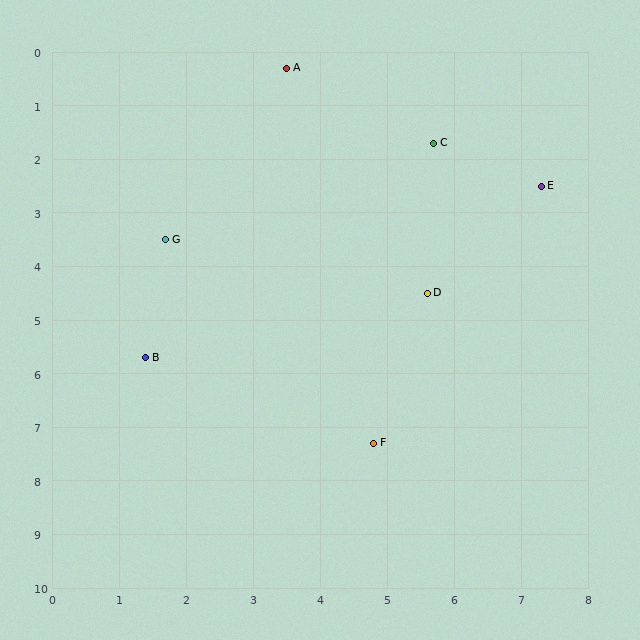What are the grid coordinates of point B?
Point B is at approximately (1.4, 5.7).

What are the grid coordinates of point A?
Point A is at approximately (3.5, 0.3).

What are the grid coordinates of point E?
Point E is at approximately (7.3, 2.5).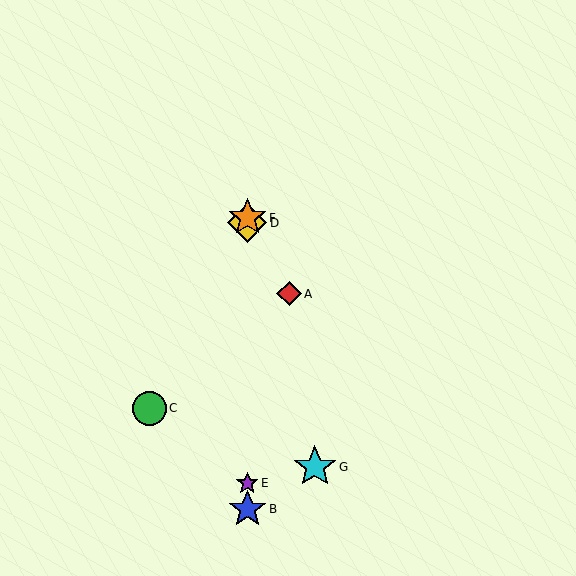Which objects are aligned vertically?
Objects B, D, E, F are aligned vertically.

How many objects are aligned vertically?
4 objects (B, D, E, F) are aligned vertically.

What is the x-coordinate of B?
Object B is at x≈247.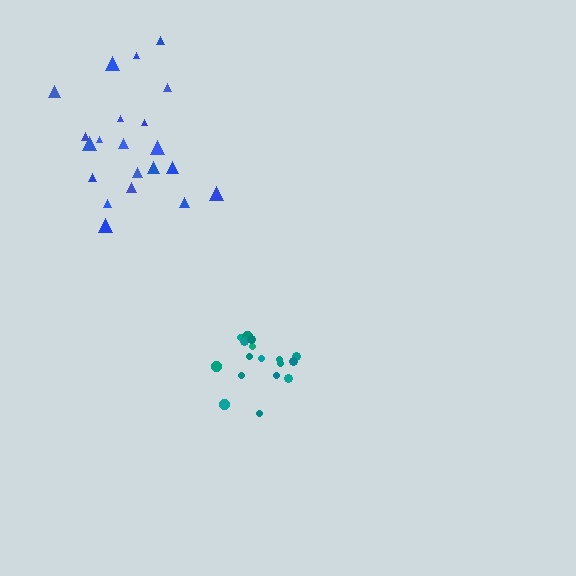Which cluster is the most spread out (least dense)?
Blue.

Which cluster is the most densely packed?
Teal.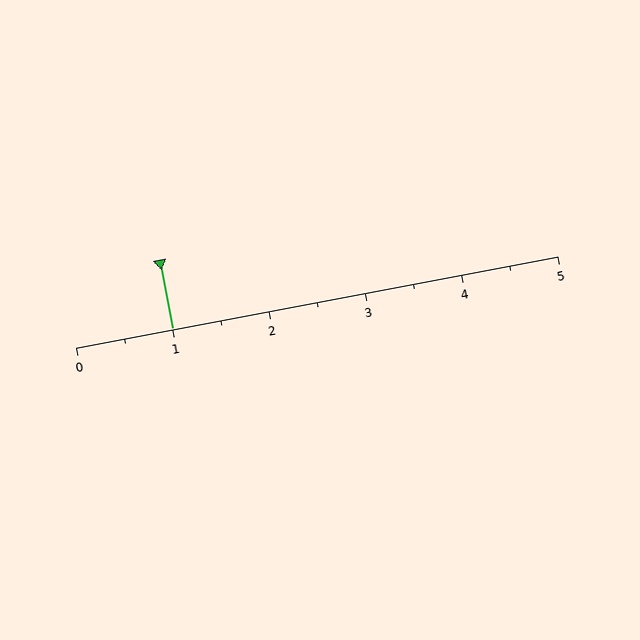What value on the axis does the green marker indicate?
The marker indicates approximately 1.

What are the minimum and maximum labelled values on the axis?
The axis runs from 0 to 5.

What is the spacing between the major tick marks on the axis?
The major ticks are spaced 1 apart.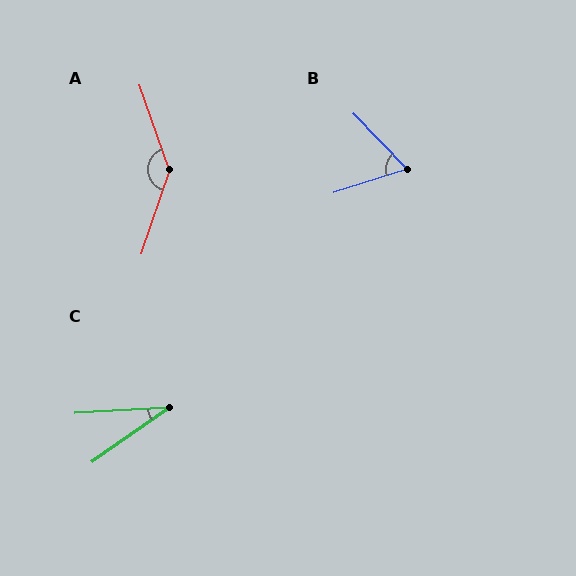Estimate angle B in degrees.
Approximately 64 degrees.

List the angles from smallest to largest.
C (32°), B (64°), A (142°).